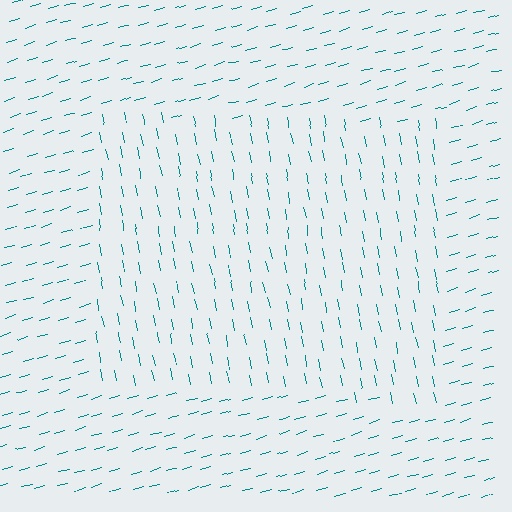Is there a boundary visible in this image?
Yes, there is a texture boundary formed by a change in line orientation.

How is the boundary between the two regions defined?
The boundary is defined purely by a change in line orientation (approximately 85 degrees difference). All lines are the same color and thickness.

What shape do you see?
I see a rectangle.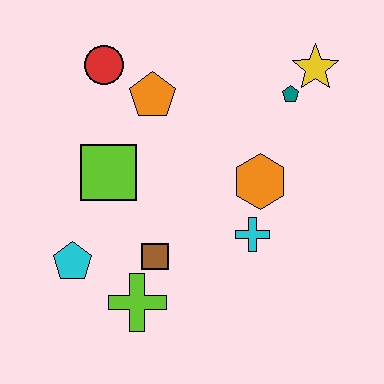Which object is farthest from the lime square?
The yellow star is farthest from the lime square.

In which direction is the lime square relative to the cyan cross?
The lime square is to the left of the cyan cross.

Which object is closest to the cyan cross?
The orange hexagon is closest to the cyan cross.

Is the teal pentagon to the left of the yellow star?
Yes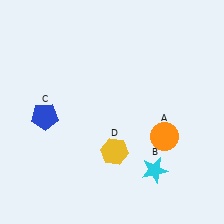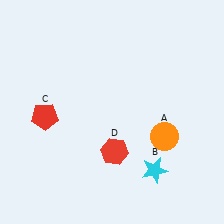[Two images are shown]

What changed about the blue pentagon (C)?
In Image 1, C is blue. In Image 2, it changed to red.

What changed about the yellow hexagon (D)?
In Image 1, D is yellow. In Image 2, it changed to red.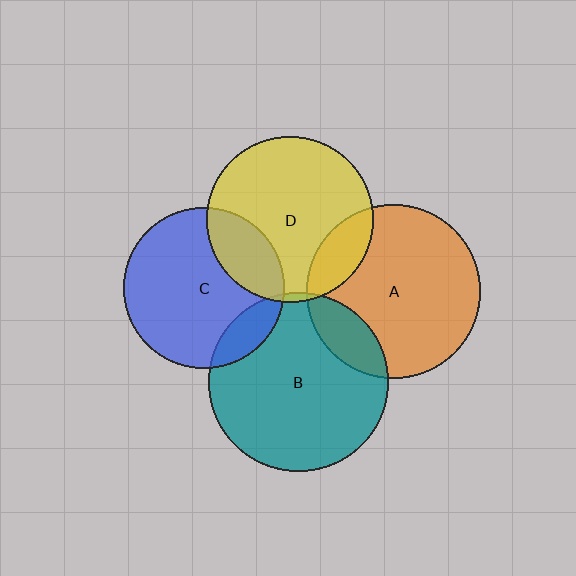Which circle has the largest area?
Circle B (teal).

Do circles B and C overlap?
Yes.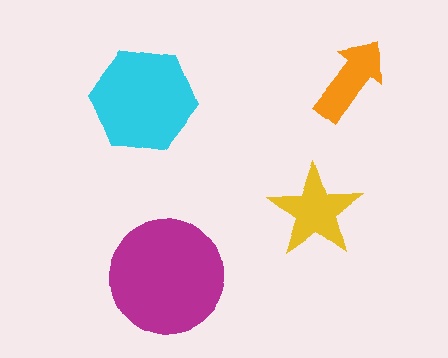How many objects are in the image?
There are 4 objects in the image.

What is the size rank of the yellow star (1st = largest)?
3rd.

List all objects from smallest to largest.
The orange arrow, the yellow star, the cyan hexagon, the magenta circle.